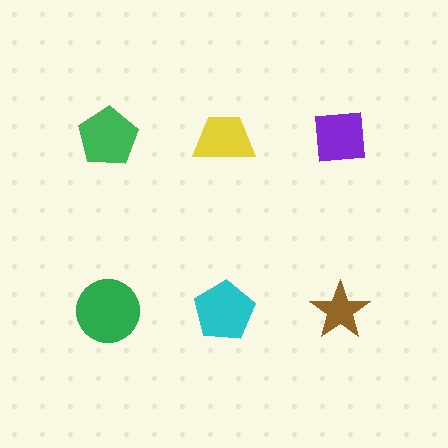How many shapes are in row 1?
3 shapes.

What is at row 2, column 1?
A green circle.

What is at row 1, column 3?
A purple square.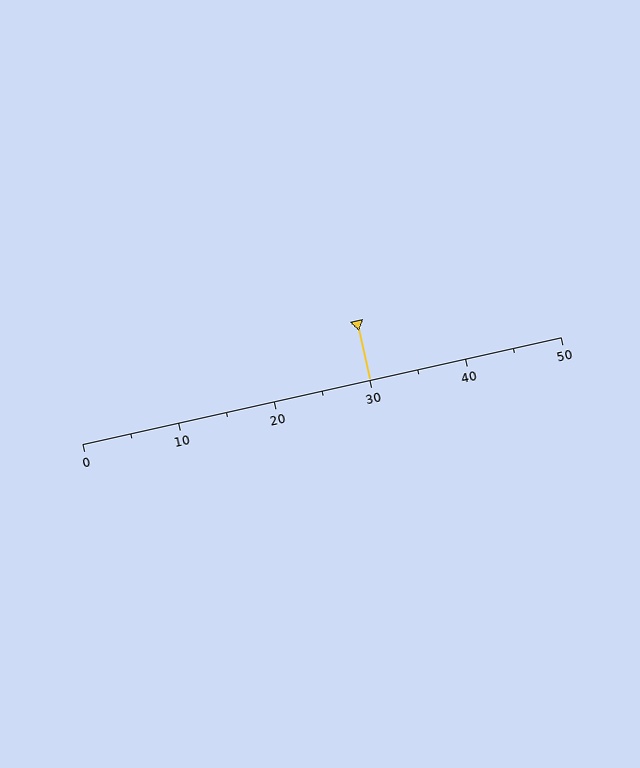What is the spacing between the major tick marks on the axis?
The major ticks are spaced 10 apart.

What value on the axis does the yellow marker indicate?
The marker indicates approximately 30.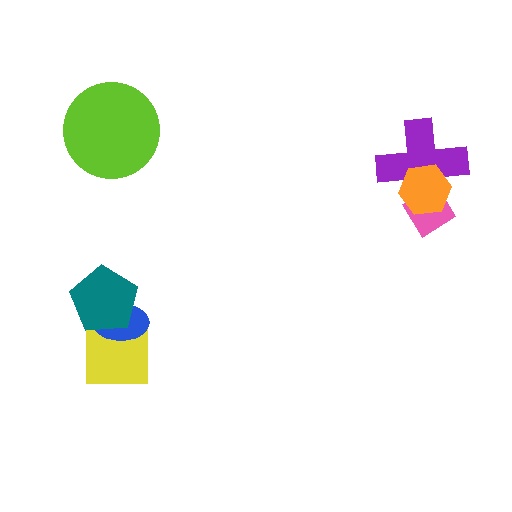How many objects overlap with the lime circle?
0 objects overlap with the lime circle.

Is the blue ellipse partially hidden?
Yes, it is partially covered by another shape.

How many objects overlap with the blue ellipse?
2 objects overlap with the blue ellipse.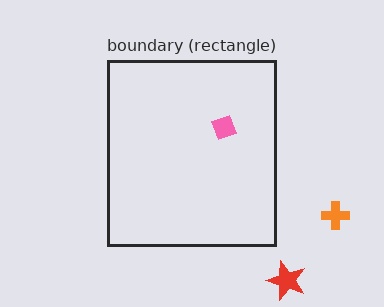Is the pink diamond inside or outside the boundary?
Inside.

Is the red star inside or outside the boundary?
Outside.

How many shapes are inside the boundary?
1 inside, 2 outside.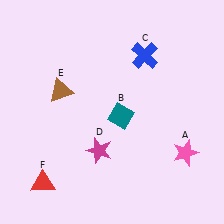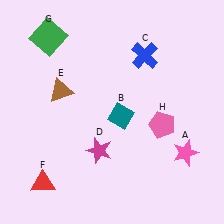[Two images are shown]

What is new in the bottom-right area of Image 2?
A pink pentagon (H) was added in the bottom-right area of Image 2.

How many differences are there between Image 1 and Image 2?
There are 2 differences between the two images.